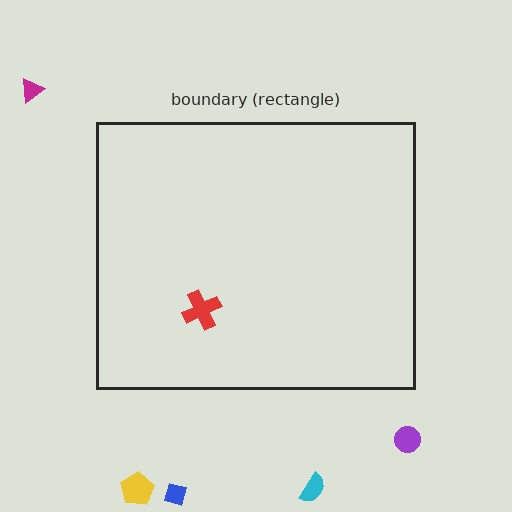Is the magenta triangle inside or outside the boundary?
Outside.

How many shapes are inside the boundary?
1 inside, 5 outside.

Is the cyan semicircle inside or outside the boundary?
Outside.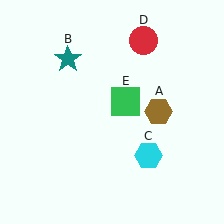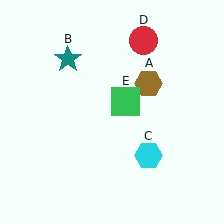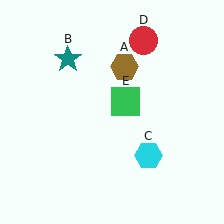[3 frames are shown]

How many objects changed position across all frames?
1 object changed position: brown hexagon (object A).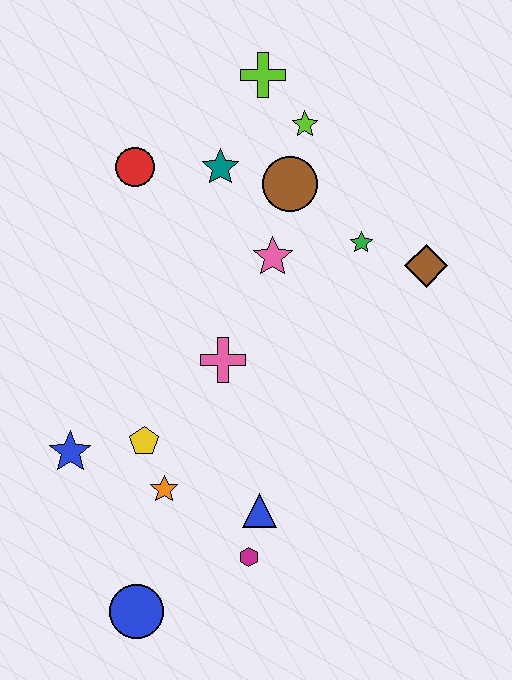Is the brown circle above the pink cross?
Yes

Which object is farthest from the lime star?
The blue circle is farthest from the lime star.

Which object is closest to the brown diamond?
The green star is closest to the brown diamond.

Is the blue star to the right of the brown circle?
No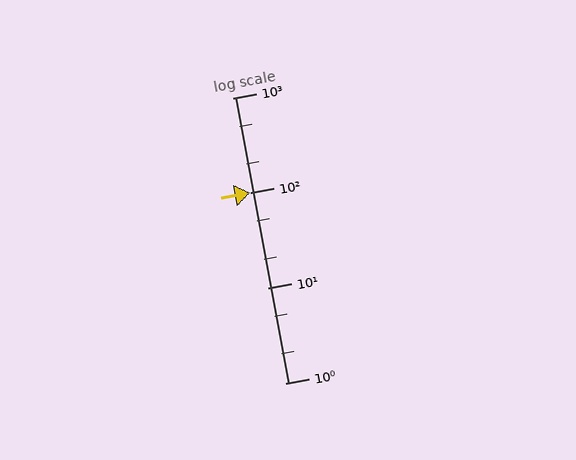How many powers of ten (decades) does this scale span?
The scale spans 3 decades, from 1 to 1000.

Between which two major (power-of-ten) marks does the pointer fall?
The pointer is between 100 and 1000.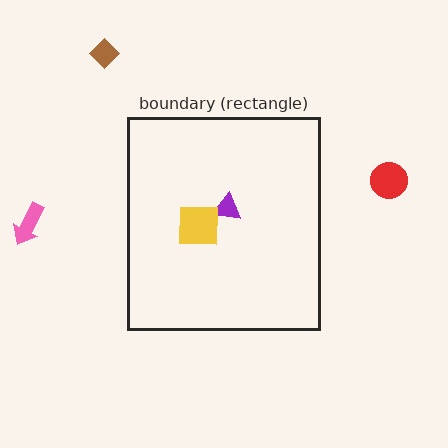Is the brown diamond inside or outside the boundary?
Outside.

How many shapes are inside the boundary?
2 inside, 3 outside.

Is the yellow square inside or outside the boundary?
Inside.